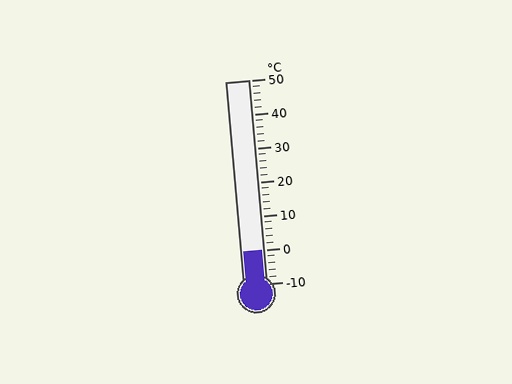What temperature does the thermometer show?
The thermometer shows approximately 0°C.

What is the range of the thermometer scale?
The thermometer scale ranges from -10°C to 50°C.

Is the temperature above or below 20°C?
The temperature is below 20°C.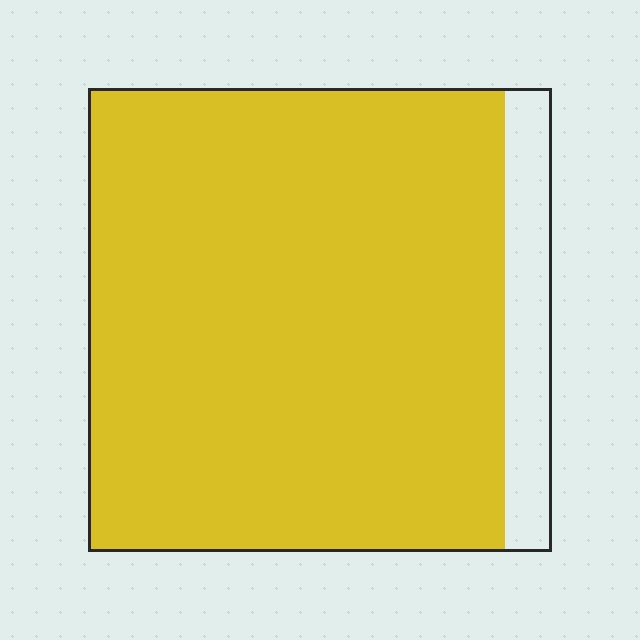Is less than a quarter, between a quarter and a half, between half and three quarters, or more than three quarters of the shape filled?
More than three quarters.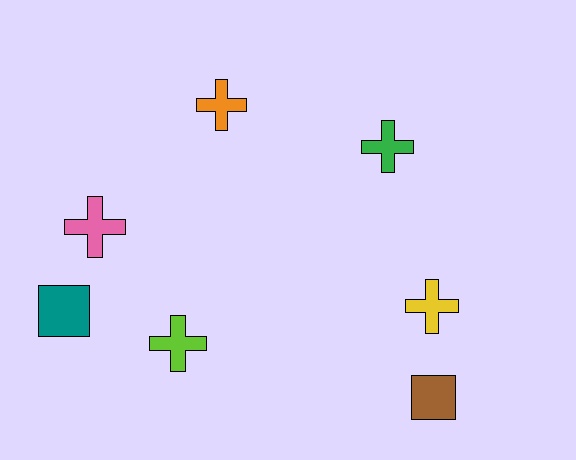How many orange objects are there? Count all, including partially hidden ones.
There is 1 orange object.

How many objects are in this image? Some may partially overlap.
There are 7 objects.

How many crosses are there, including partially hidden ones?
There are 5 crosses.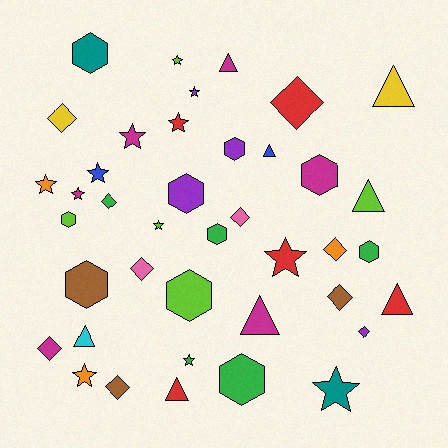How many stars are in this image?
There are 12 stars.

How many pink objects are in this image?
There are 2 pink objects.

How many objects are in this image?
There are 40 objects.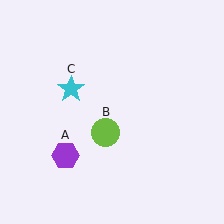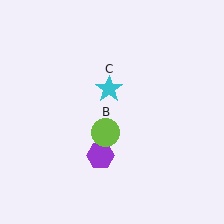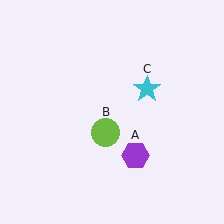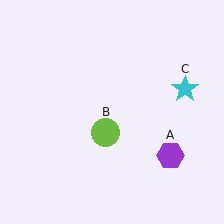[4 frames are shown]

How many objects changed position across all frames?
2 objects changed position: purple hexagon (object A), cyan star (object C).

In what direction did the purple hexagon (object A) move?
The purple hexagon (object A) moved right.